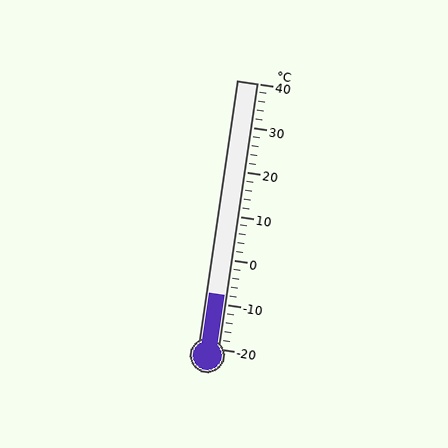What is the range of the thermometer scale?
The thermometer scale ranges from -20°C to 40°C.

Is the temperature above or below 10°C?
The temperature is below 10°C.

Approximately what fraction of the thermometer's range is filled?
The thermometer is filled to approximately 20% of its range.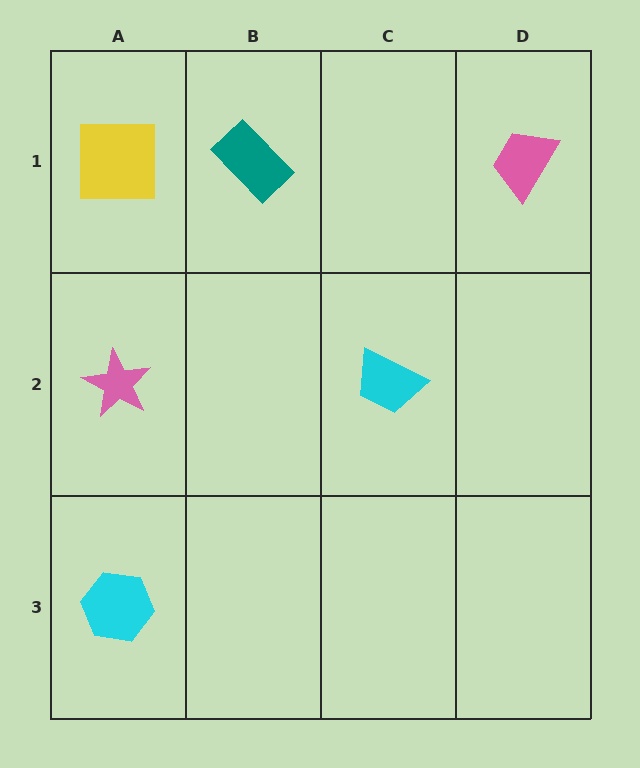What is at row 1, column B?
A teal rectangle.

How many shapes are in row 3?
1 shape.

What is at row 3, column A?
A cyan hexagon.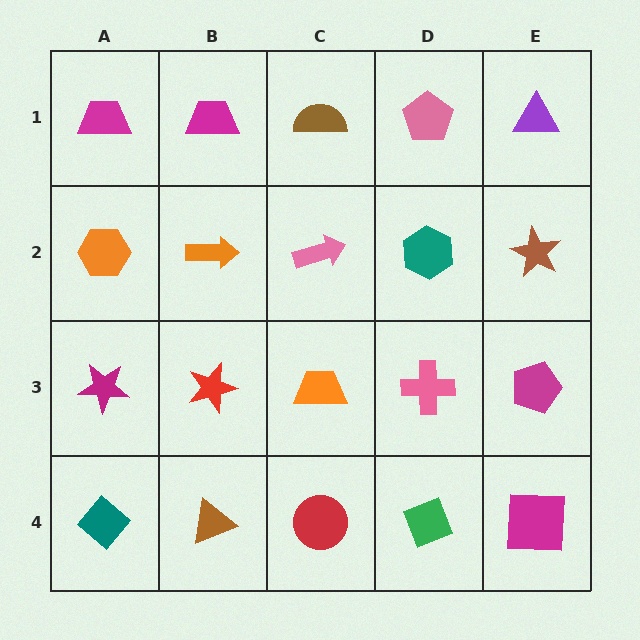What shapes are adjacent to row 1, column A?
An orange hexagon (row 2, column A), a magenta trapezoid (row 1, column B).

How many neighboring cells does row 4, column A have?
2.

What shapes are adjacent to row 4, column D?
A pink cross (row 3, column D), a red circle (row 4, column C), a magenta square (row 4, column E).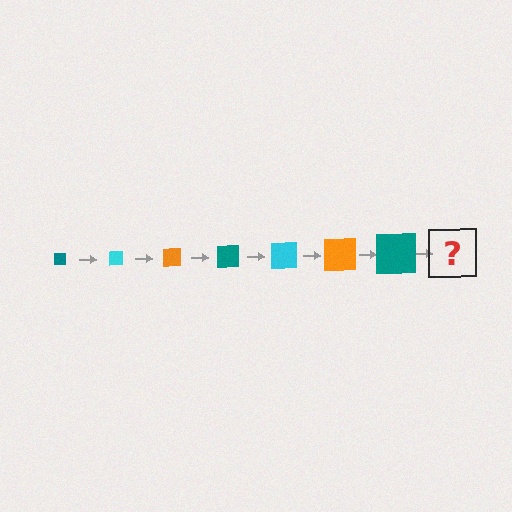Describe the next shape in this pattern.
It should be a cyan square, larger than the previous one.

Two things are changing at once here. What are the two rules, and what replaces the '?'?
The two rules are that the square grows larger each step and the color cycles through teal, cyan, and orange. The '?' should be a cyan square, larger than the previous one.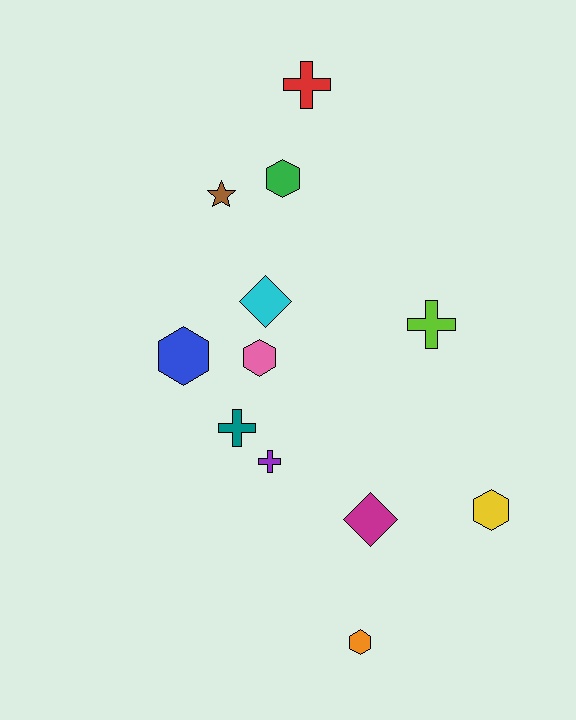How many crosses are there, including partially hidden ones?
There are 4 crosses.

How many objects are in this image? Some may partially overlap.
There are 12 objects.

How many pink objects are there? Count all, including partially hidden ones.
There is 1 pink object.